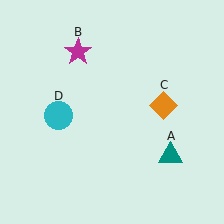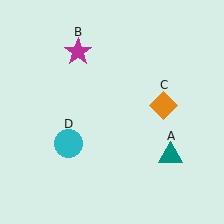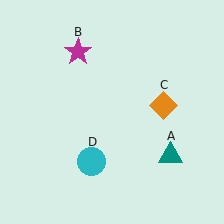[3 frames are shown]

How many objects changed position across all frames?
1 object changed position: cyan circle (object D).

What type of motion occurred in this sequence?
The cyan circle (object D) rotated counterclockwise around the center of the scene.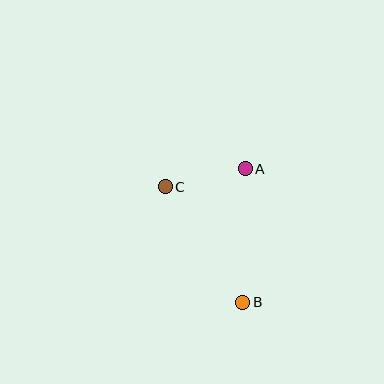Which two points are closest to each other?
Points A and C are closest to each other.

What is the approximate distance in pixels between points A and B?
The distance between A and B is approximately 133 pixels.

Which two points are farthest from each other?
Points B and C are farthest from each other.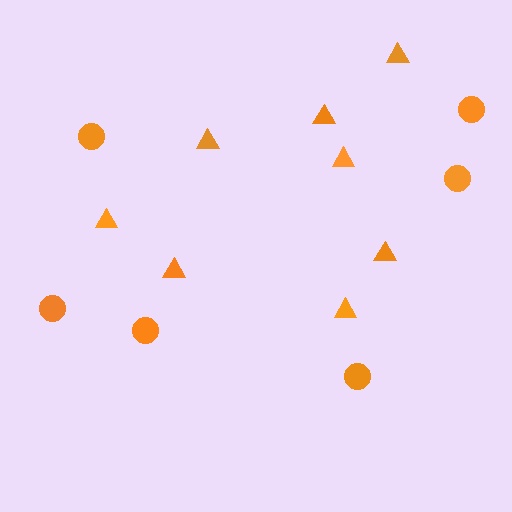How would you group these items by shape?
There are 2 groups: one group of circles (6) and one group of triangles (8).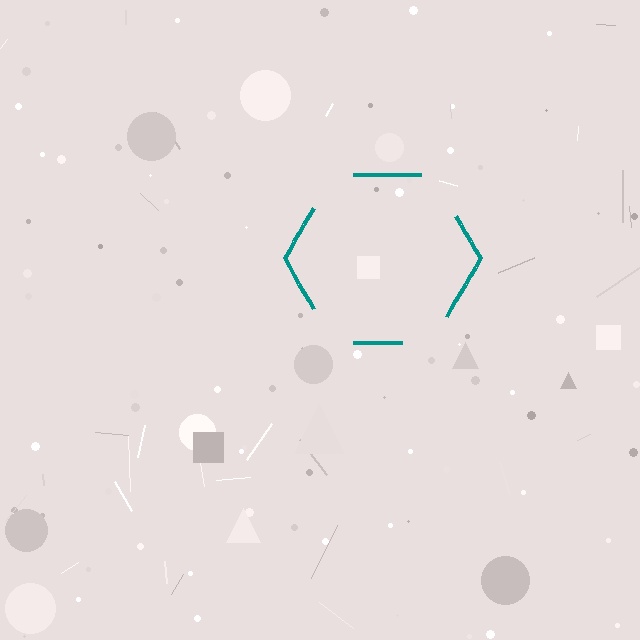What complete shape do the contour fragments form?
The contour fragments form a hexagon.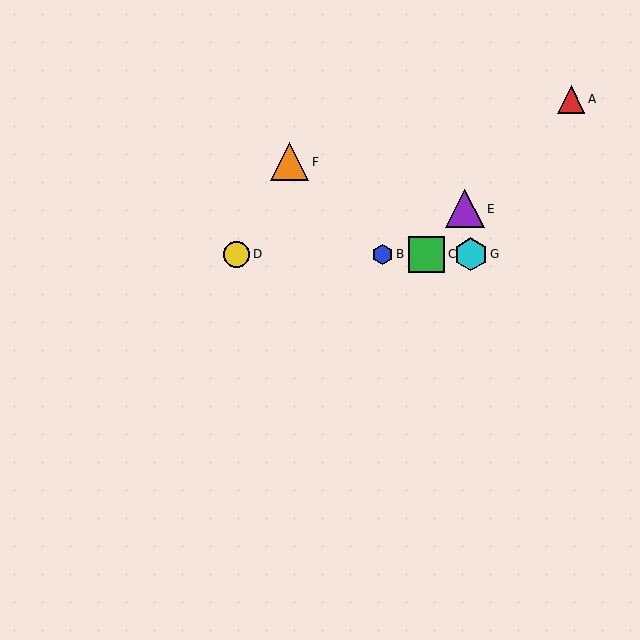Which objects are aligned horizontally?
Objects B, C, D, G are aligned horizontally.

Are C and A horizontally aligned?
No, C is at y≈254 and A is at y≈100.